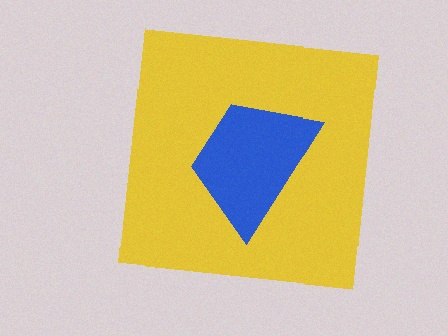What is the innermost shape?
The blue trapezoid.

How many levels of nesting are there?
2.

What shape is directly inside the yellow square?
The blue trapezoid.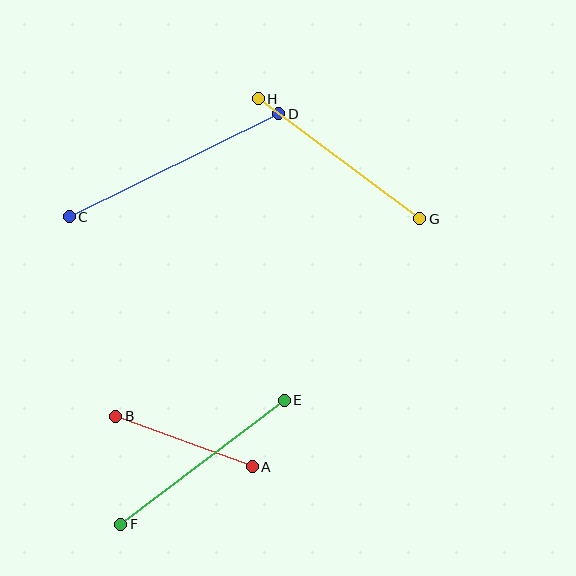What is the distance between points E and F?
The distance is approximately 205 pixels.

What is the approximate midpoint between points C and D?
The midpoint is at approximately (174, 165) pixels.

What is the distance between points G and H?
The distance is approximately 201 pixels.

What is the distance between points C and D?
The distance is approximately 234 pixels.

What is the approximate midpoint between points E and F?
The midpoint is at approximately (202, 462) pixels.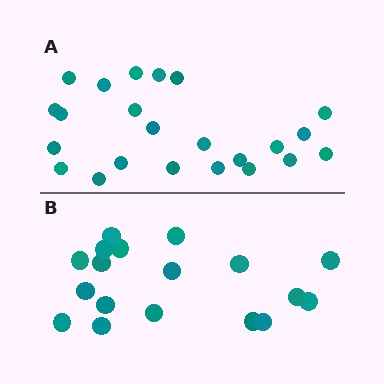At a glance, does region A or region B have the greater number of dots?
Region A (the top region) has more dots.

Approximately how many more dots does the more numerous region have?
Region A has about 5 more dots than region B.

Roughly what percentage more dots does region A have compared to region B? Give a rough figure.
About 30% more.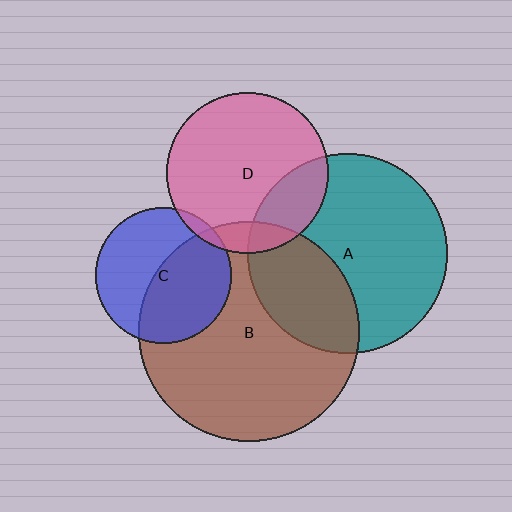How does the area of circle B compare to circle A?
Approximately 1.2 times.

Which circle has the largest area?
Circle B (brown).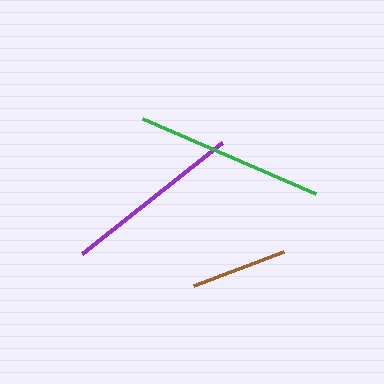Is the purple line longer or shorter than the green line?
The green line is longer than the purple line.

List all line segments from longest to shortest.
From longest to shortest: green, purple, brown.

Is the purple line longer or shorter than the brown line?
The purple line is longer than the brown line.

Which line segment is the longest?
The green line is the longest at approximately 188 pixels.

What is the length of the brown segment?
The brown segment is approximately 96 pixels long.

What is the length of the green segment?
The green segment is approximately 188 pixels long.